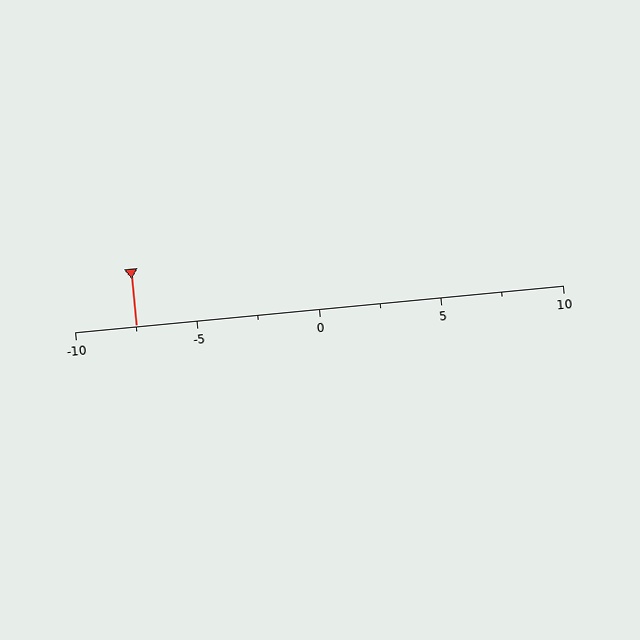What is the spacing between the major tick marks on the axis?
The major ticks are spaced 5 apart.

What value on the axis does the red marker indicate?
The marker indicates approximately -7.5.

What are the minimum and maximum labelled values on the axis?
The axis runs from -10 to 10.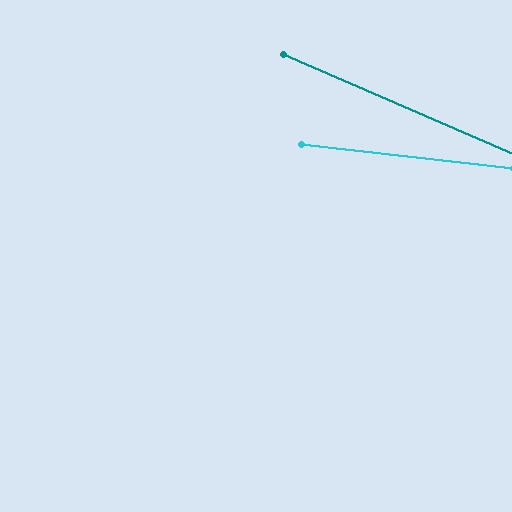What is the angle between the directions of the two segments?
Approximately 17 degrees.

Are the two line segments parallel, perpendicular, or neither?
Neither parallel nor perpendicular — they differ by about 17°.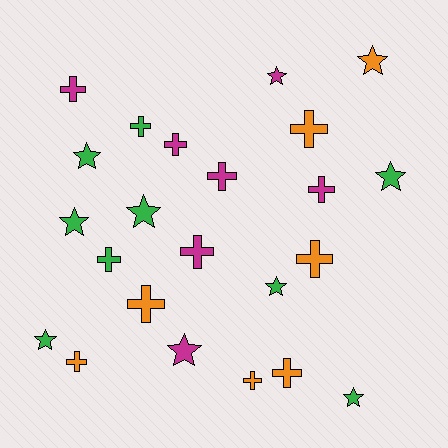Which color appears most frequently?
Green, with 9 objects.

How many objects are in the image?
There are 23 objects.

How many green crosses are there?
There are 2 green crosses.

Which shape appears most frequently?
Cross, with 13 objects.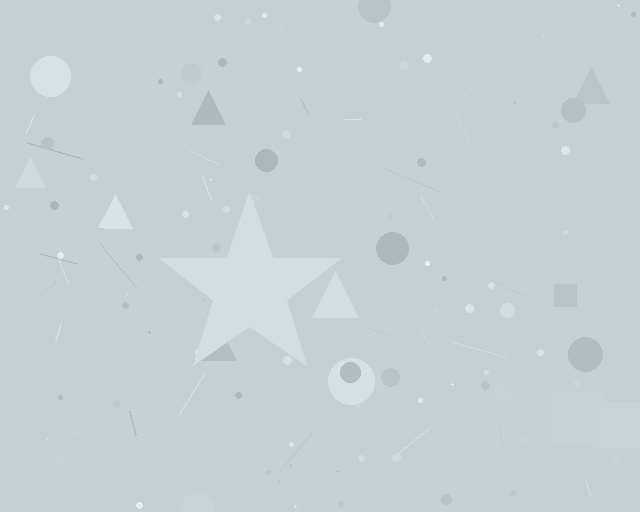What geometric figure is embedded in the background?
A star is embedded in the background.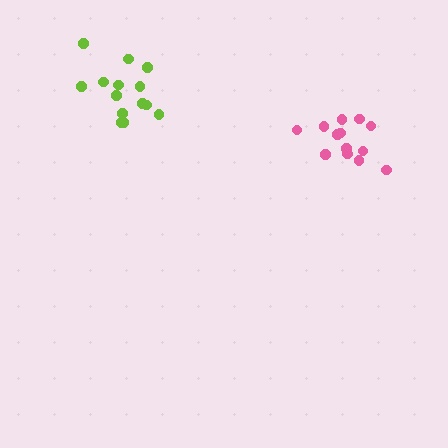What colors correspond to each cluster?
The clusters are colored: lime, pink.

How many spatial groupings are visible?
There are 2 spatial groupings.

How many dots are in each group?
Group 1: 14 dots, Group 2: 13 dots (27 total).